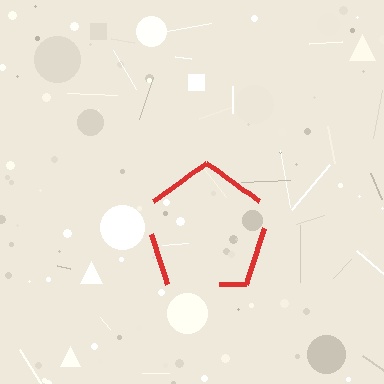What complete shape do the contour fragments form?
The contour fragments form a pentagon.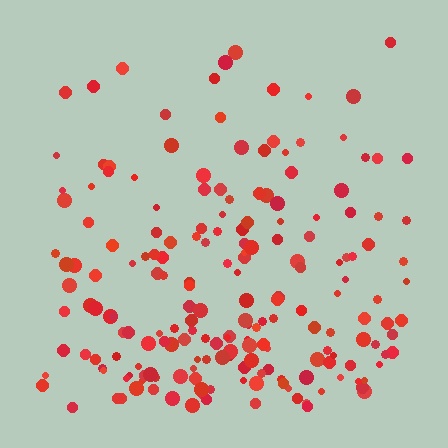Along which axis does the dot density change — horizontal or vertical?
Vertical.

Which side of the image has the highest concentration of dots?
The bottom.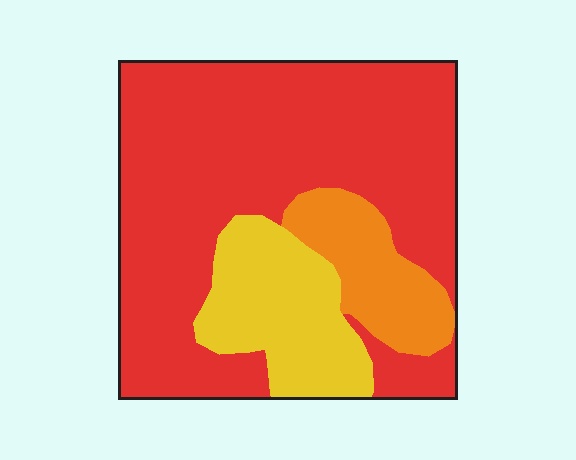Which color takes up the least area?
Orange, at roughly 15%.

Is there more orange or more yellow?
Yellow.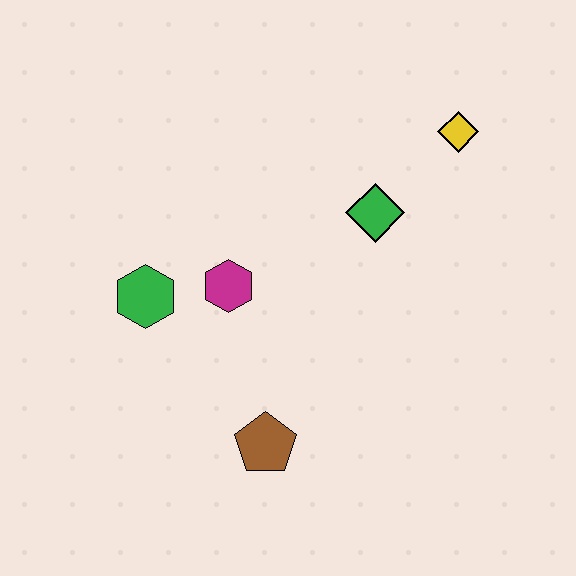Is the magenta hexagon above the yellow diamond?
No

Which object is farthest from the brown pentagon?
The yellow diamond is farthest from the brown pentagon.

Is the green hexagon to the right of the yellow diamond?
No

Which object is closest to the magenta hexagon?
The green hexagon is closest to the magenta hexagon.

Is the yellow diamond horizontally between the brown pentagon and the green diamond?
No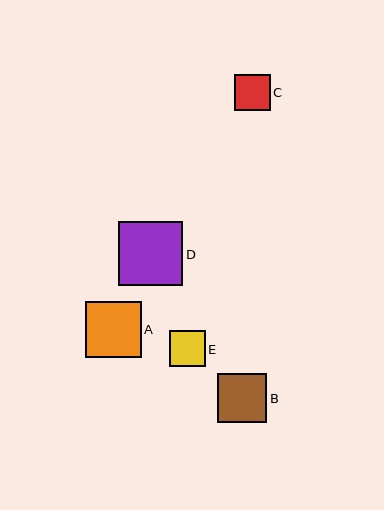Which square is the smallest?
Square C is the smallest with a size of approximately 36 pixels.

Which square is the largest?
Square D is the largest with a size of approximately 64 pixels.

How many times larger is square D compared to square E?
Square D is approximately 1.8 times the size of square E.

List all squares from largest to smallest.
From largest to smallest: D, A, B, E, C.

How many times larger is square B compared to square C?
Square B is approximately 1.4 times the size of square C.